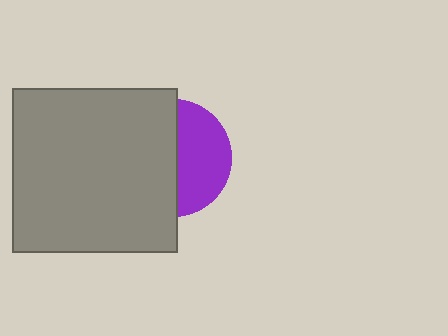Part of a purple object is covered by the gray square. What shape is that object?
It is a circle.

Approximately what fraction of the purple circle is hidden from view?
Roughly 55% of the purple circle is hidden behind the gray square.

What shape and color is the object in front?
The object in front is a gray square.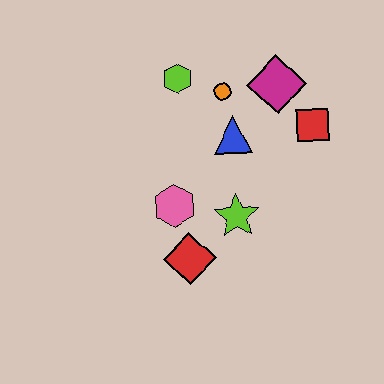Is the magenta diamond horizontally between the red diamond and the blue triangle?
No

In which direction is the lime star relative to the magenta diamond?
The lime star is below the magenta diamond.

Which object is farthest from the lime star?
The lime hexagon is farthest from the lime star.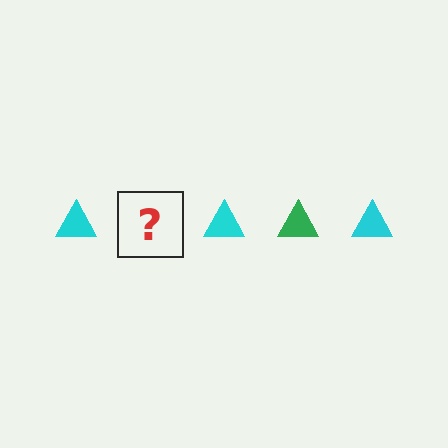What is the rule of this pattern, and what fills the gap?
The rule is that the pattern cycles through cyan, green triangles. The gap should be filled with a green triangle.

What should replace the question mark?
The question mark should be replaced with a green triangle.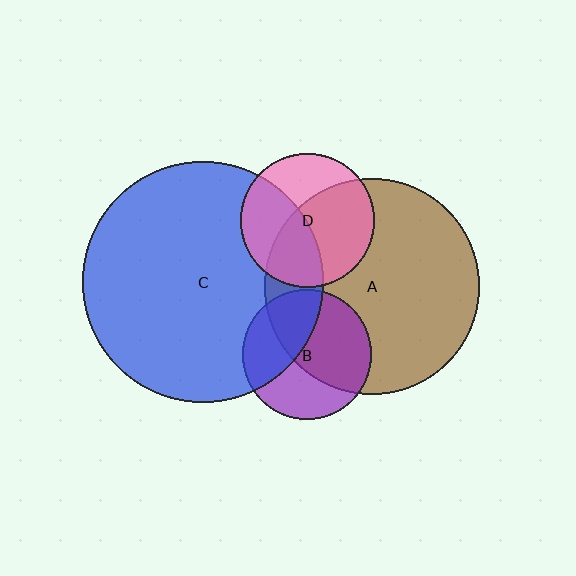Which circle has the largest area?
Circle C (blue).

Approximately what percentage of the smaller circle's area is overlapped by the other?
Approximately 45%.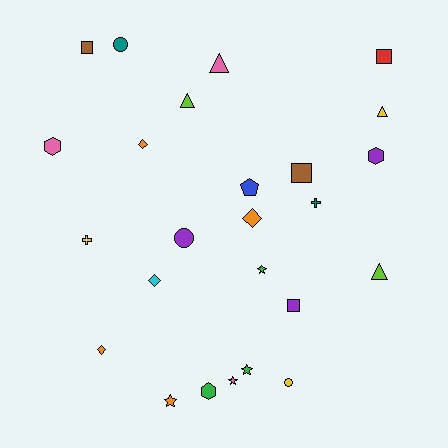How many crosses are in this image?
There are 2 crosses.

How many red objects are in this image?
There is 1 red object.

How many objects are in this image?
There are 25 objects.